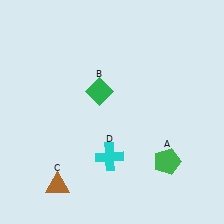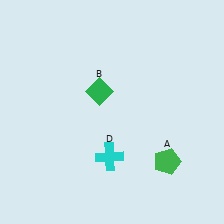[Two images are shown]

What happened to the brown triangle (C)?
The brown triangle (C) was removed in Image 2. It was in the bottom-left area of Image 1.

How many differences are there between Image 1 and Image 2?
There is 1 difference between the two images.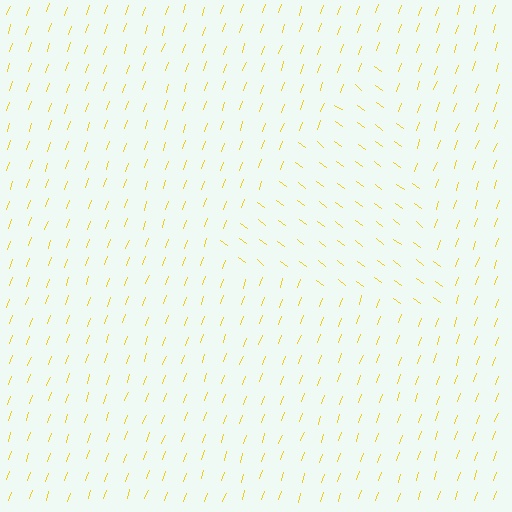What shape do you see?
I see a triangle.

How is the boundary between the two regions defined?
The boundary is defined purely by a change in line orientation (approximately 73 degrees difference). All lines are the same color and thickness.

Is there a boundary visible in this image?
Yes, there is a texture boundary formed by a change in line orientation.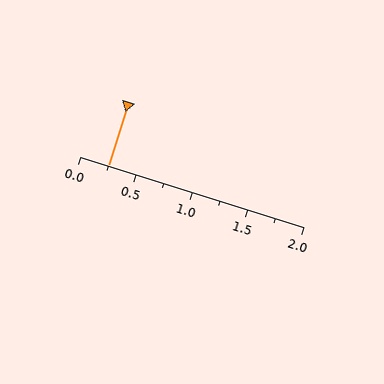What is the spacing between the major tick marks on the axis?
The major ticks are spaced 0.5 apart.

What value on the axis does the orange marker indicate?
The marker indicates approximately 0.25.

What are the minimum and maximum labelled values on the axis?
The axis runs from 0.0 to 2.0.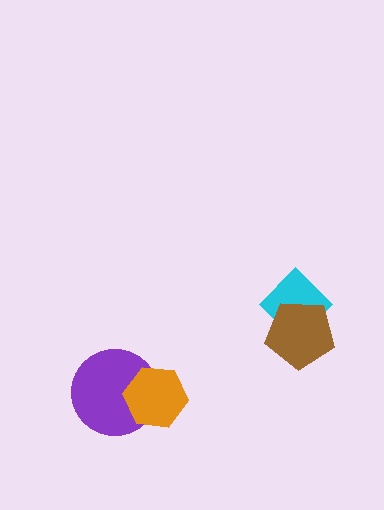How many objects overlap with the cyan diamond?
1 object overlaps with the cyan diamond.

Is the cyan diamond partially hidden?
Yes, it is partially covered by another shape.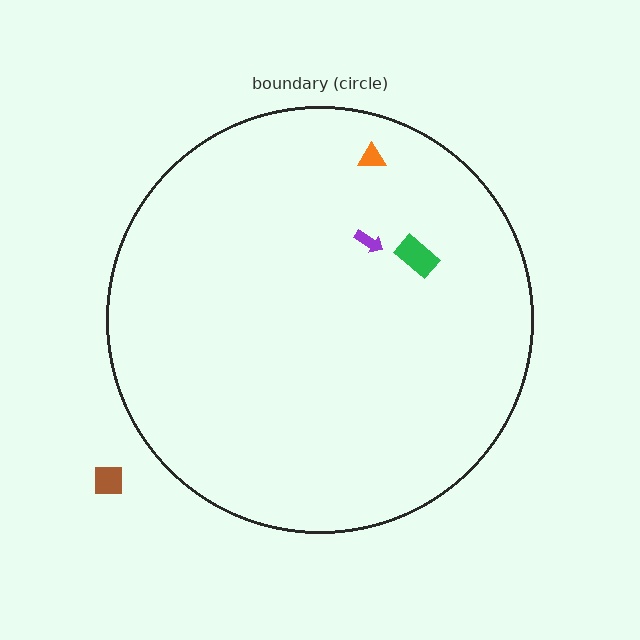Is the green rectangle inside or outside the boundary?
Inside.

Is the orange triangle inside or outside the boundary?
Inside.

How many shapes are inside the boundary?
3 inside, 1 outside.